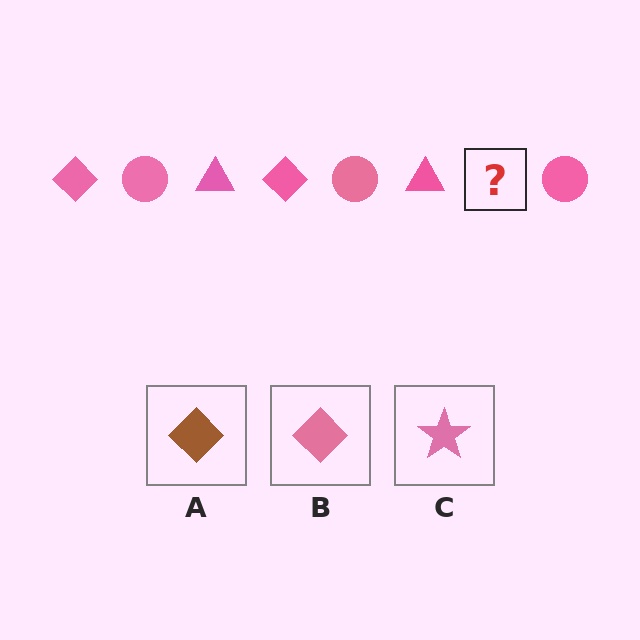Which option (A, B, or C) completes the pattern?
B.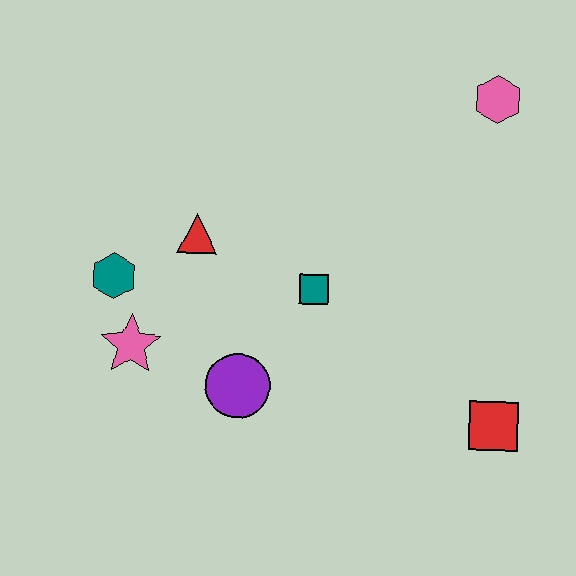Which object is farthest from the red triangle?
The red square is farthest from the red triangle.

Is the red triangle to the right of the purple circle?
No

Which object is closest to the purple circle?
The pink star is closest to the purple circle.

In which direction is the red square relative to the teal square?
The red square is to the right of the teal square.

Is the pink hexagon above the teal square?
Yes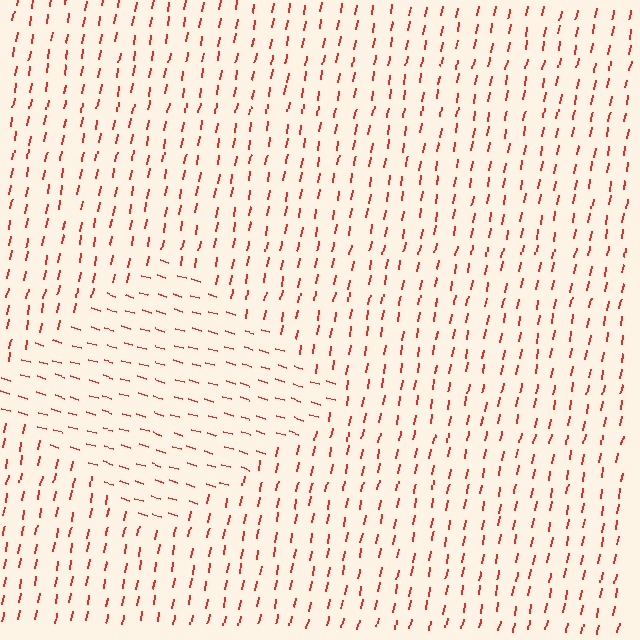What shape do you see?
I see a diamond.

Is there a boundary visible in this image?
Yes, there is a texture boundary formed by a change in line orientation.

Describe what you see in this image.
The image is filled with small red line segments. A diamond region in the image has lines oriented differently from the surrounding lines, creating a visible texture boundary.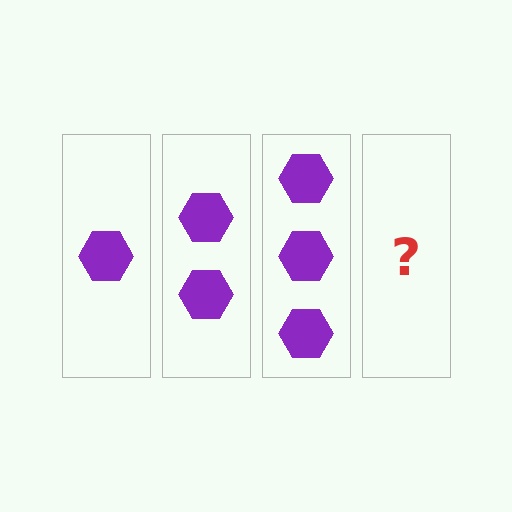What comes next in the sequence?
The next element should be 4 hexagons.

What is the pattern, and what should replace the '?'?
The pattern is that each step adds one more hexagon. The '?' should be 4 hexagons.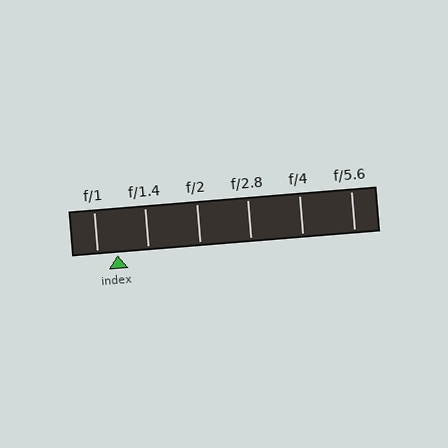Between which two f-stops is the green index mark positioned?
The index mark is between f/1 and f/1.4.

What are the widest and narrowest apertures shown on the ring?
The widest aperture shown is f/1 and the narrowest is f/5.6.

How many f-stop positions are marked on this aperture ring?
There are 6 f-stop positions marked.